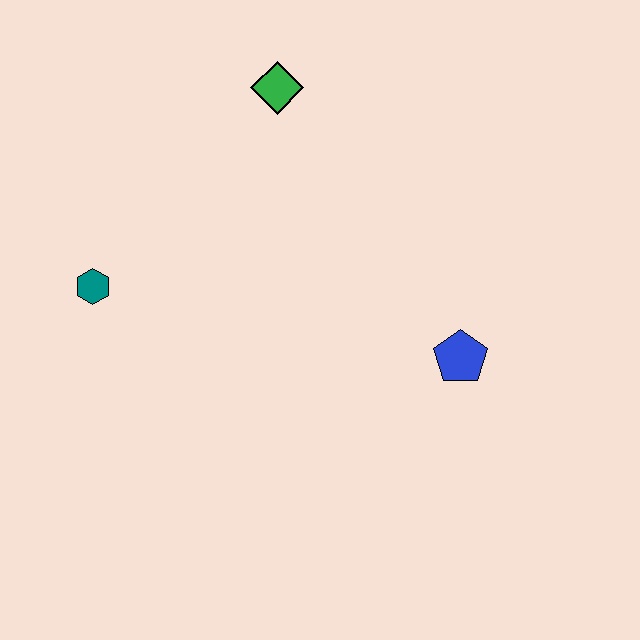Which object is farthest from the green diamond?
The blue pentagon is farthest from the green diamond.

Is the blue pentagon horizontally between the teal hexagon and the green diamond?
No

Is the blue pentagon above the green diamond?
No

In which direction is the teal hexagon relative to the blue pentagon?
The teal hexagon is to the left of the blue pentagon.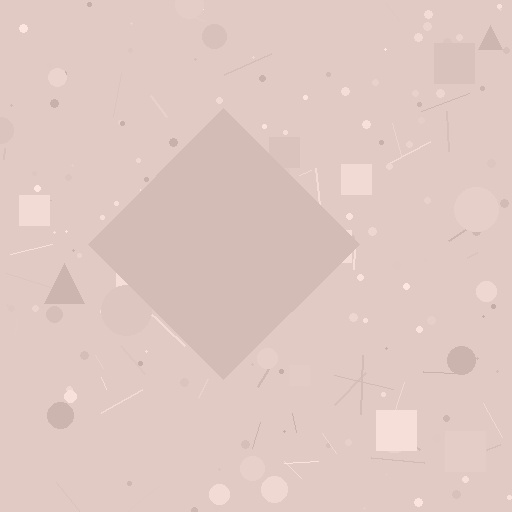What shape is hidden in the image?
A diamond is hidden in the image.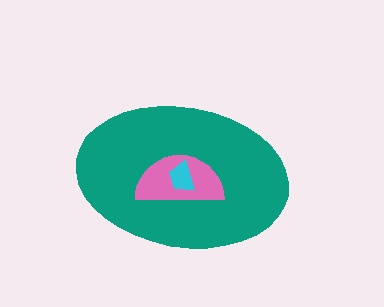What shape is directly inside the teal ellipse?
The pink semicircle.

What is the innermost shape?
The cyan trapezoid.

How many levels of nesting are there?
3.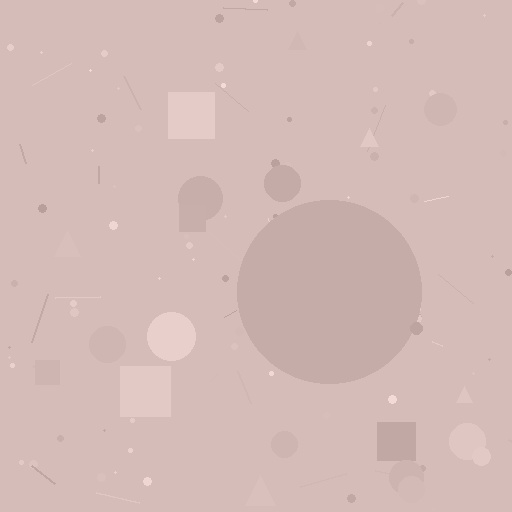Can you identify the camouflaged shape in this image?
The camouflaged shape is a circle.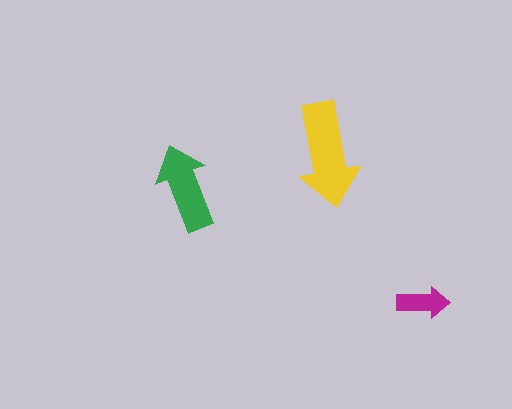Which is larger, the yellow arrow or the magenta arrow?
The yellow one.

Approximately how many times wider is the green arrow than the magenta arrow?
About 1.5 times wider.